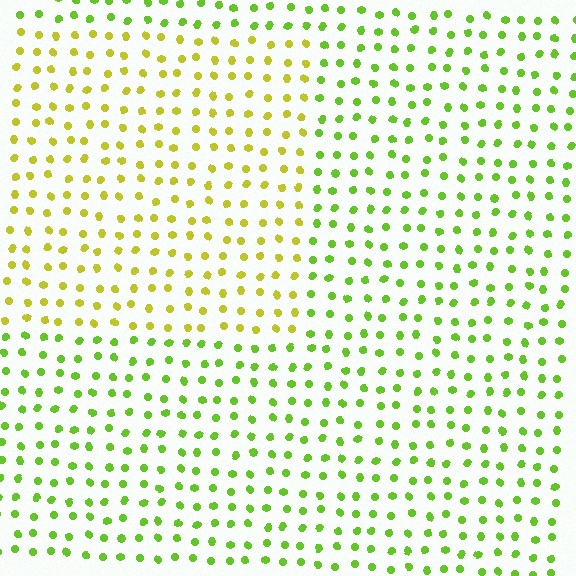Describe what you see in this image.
The image is filled with small lime elements in a uniform arrangement. A rectangle-shaped region is visible where the elements are tinted to a slightly different hue, forming a subtle color boundary.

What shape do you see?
I see a rectangle.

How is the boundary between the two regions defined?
The boundary is defined purely by a slight shift in hue (about 34 degrees). Spacing, size, and orientation are identical on both sides.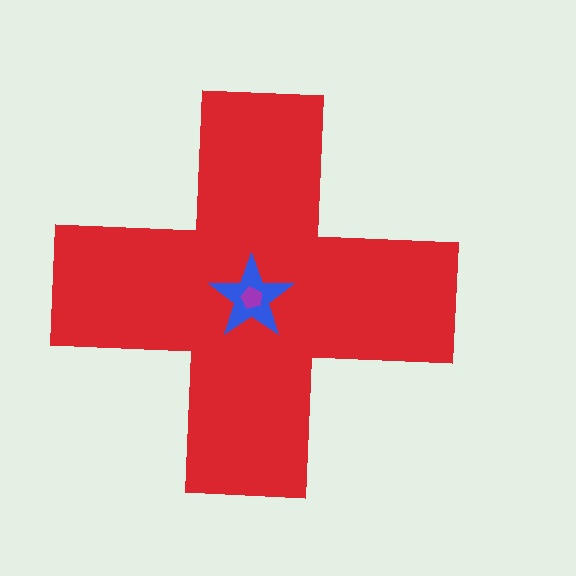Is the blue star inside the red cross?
Yes.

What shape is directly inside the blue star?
The purple pentagon.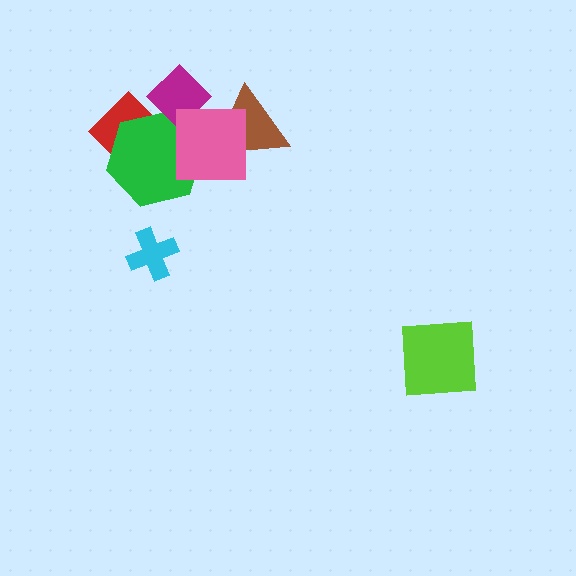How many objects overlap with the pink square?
3 objects overlap with the pink square.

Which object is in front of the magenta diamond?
The pink square is in front of the magenta diamond.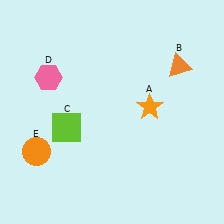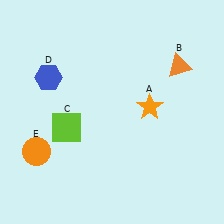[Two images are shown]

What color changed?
The hexagon (D) changed from pink in Image 1 to blue in Image 2.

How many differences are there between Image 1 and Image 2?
There is 1 difference between the two images.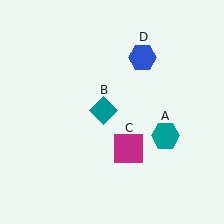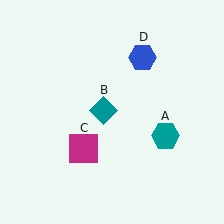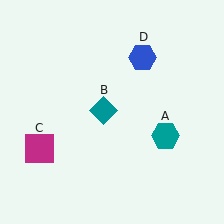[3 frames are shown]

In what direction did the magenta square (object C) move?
The magenta square (object C) moved left.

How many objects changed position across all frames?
1 object changed position: magenta square (object C).